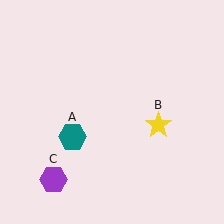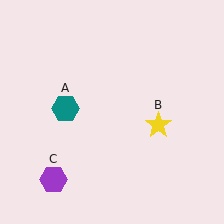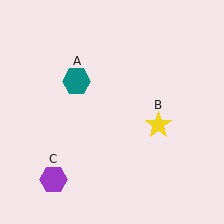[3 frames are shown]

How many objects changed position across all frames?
1 object changed position: teal hexagon (object A).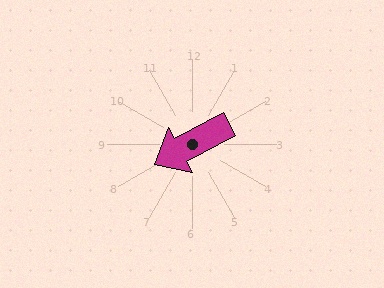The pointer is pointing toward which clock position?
Roughly 8 o'clock.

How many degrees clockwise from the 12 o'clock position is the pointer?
Approximately 242 degrees.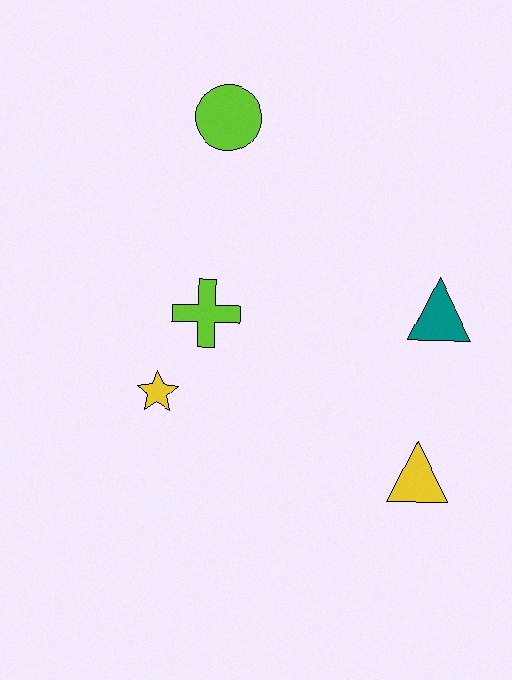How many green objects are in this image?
There are no green objects.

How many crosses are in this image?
There is 1 cross.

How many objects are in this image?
There are 5 objects.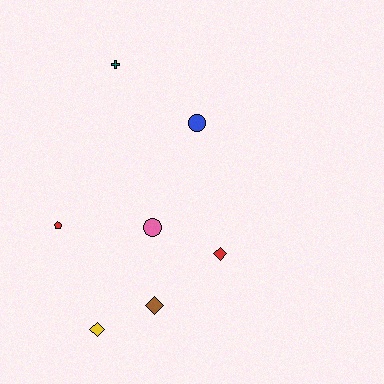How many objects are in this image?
There are 7 objects.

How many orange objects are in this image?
There are no orange objects.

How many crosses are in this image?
There is 1 cross.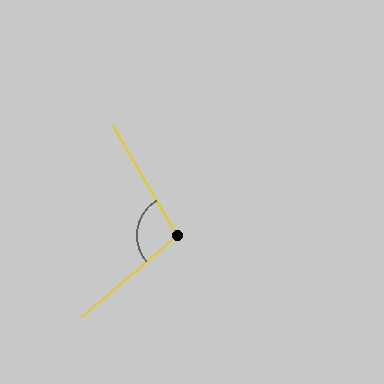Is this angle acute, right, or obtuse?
It is obtuse.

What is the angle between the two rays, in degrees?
Approximately 100 degrees.